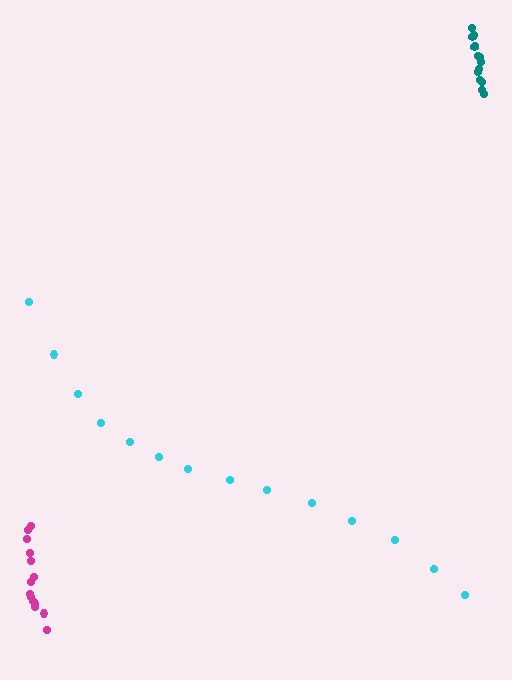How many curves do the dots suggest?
There are 3 distinct paths.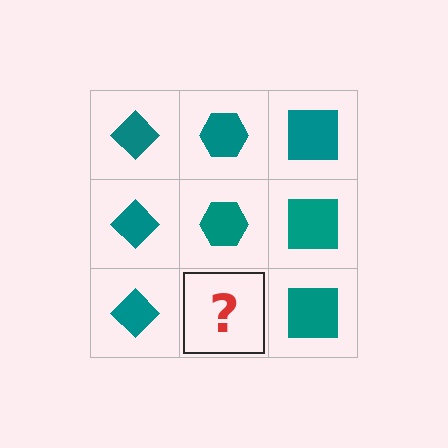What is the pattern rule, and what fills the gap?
The rule is that each column has a consistent shape. The gap should be filled with a teal hexagon.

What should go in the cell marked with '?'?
The missing cell should contain a teal hexagon.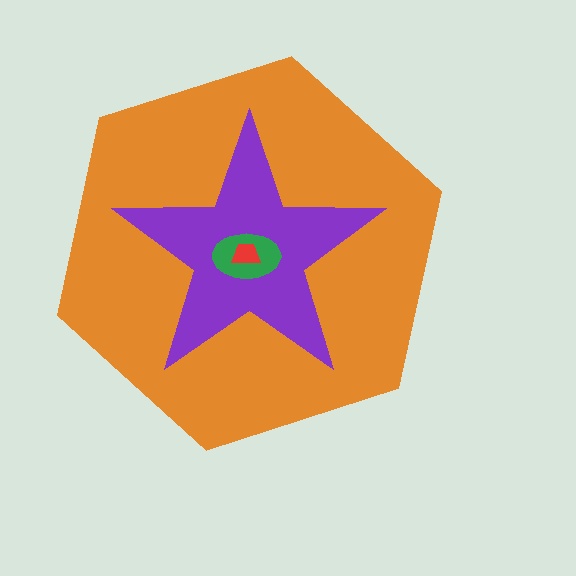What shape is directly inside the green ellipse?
The red trapezoid.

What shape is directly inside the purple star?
The green ellipse.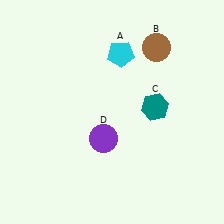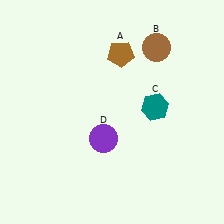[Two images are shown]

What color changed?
The pentagon (A) changed from cyan in Image 1 to brown in Image 2.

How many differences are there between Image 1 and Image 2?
There is 1 difference between the two images.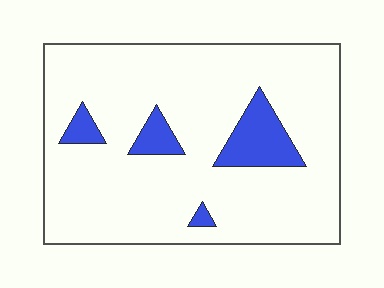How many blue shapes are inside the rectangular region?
4.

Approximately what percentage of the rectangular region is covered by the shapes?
Approximately 10%.